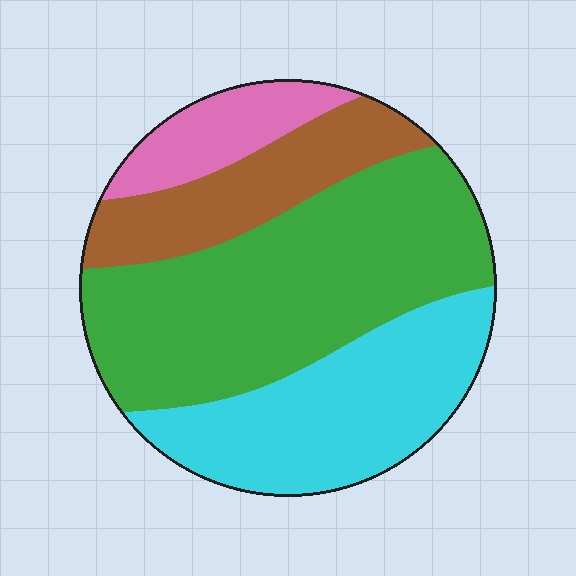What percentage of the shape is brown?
Brown covers about 15% of the shape.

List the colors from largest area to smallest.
From largest to smallest: green, cyan, brown, pink.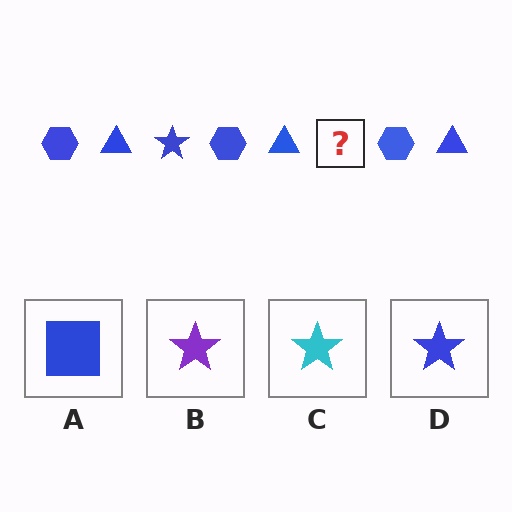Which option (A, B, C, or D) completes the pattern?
D.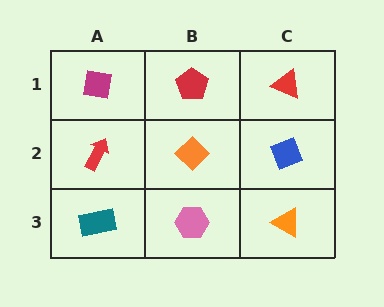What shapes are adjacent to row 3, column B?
An orange diamond (row 2, column B), a teal rectangle (row 3, column A), an orange triangle (row 3, column C).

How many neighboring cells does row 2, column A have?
3.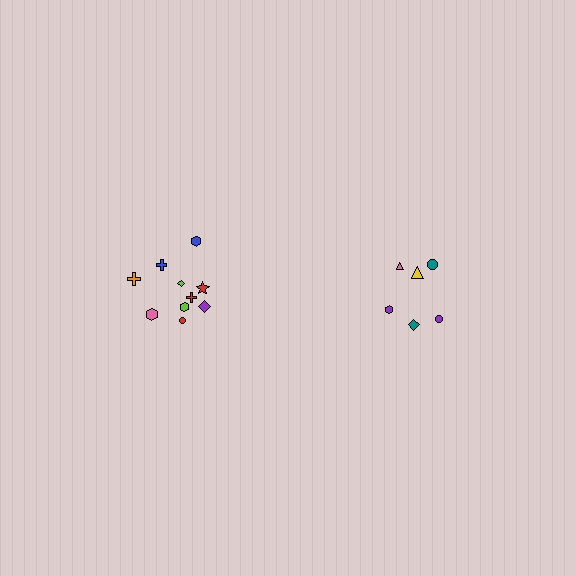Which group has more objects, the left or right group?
The left group.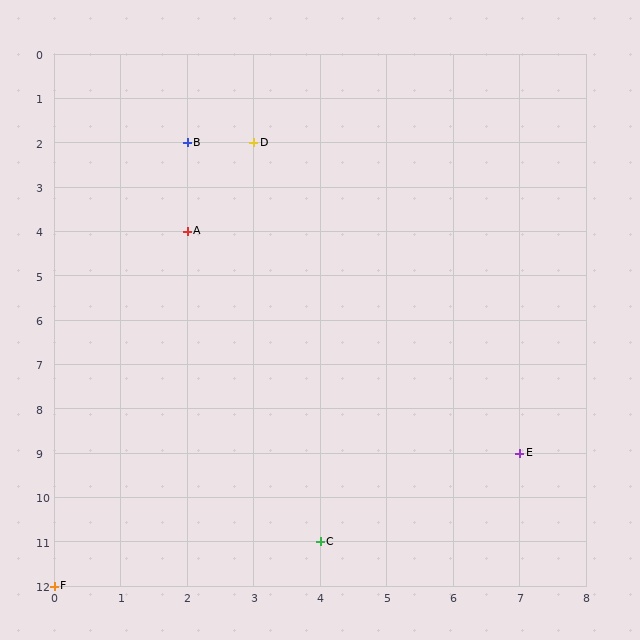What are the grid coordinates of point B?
Point B is at grid coordinates (2, 2).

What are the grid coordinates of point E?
Point E is at grid coordinates (7, 9).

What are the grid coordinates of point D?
Point D is at grid coordinates (3, 2).